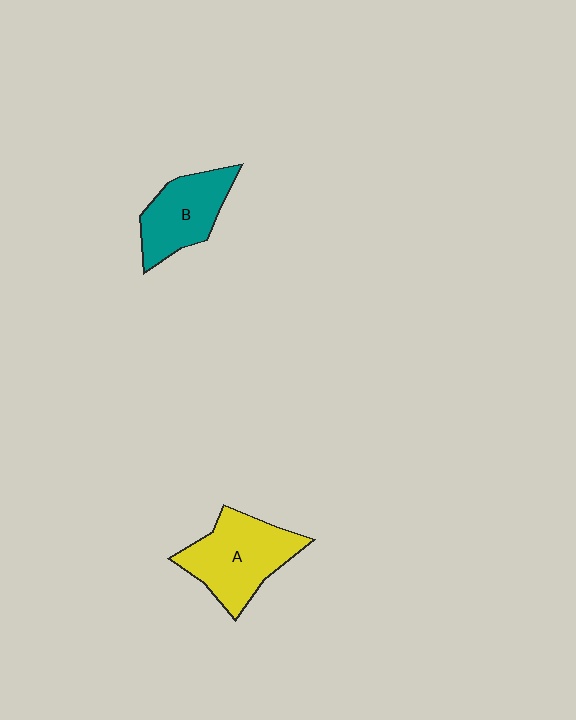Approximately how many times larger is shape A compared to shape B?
Approximately 1.3 times.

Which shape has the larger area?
Shape A (yellow).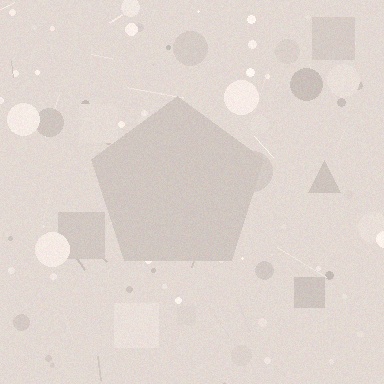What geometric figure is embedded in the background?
A pentagon is embedded in the background.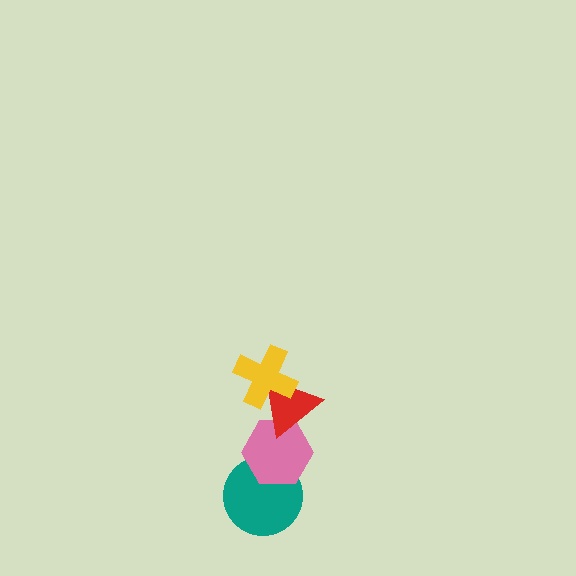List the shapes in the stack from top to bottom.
From top to bottom: the yellow cross, the red triangle, the pink hexagon, the teal circle.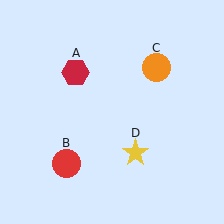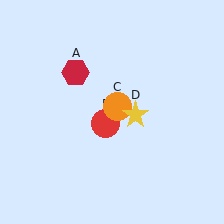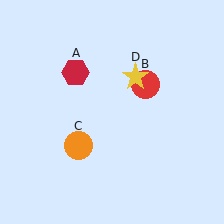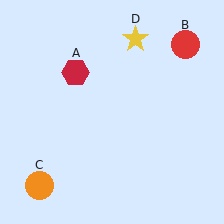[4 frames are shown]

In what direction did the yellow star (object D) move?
The yellow star (object D) moved up.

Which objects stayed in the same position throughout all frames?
Red hexagon (object A) remained stationary.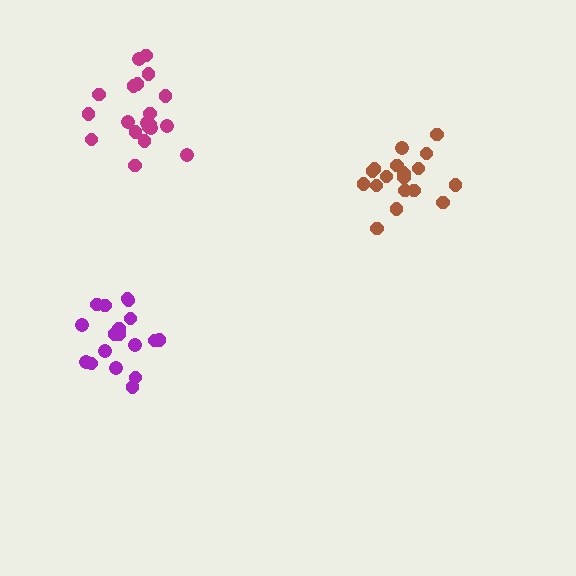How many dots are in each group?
Group 1: 19 dots, Group 2: 18 dots, Group 3: 20 dots (57 total).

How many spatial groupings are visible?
There are 3 spatial groupings.